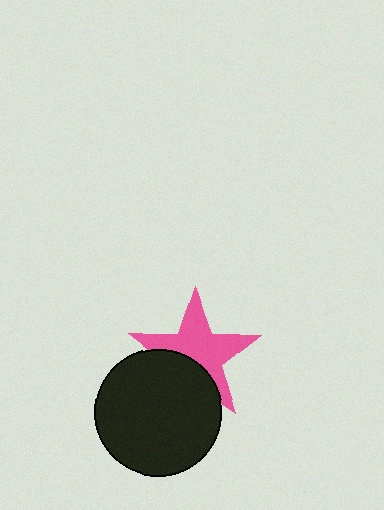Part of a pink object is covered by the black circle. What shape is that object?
It is a star.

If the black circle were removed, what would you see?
You would see the complete pink star.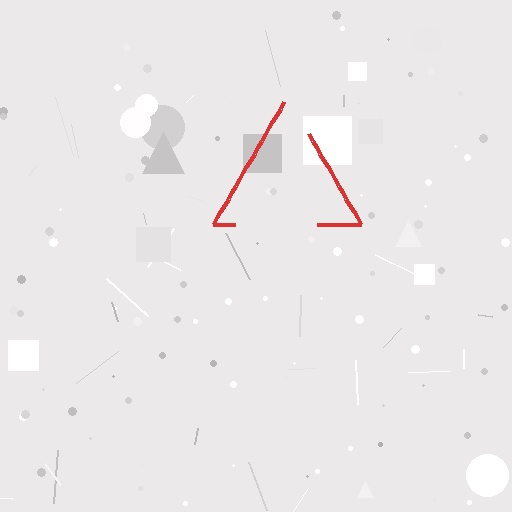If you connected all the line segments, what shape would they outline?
They would outline a triangle.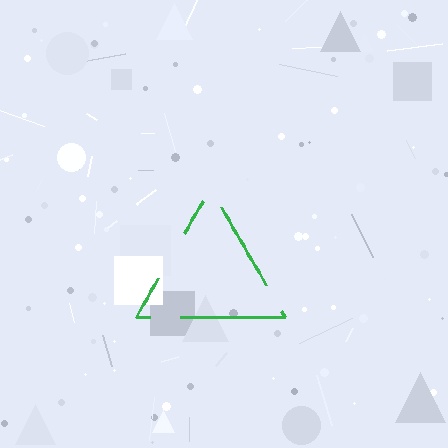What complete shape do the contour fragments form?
The contour fragments form a triangle.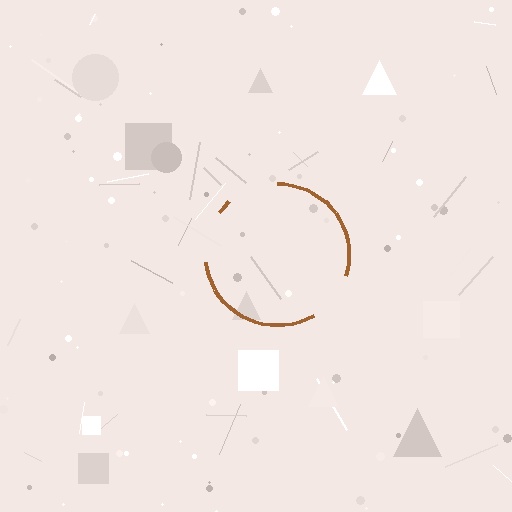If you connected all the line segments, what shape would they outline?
They would outline a circle.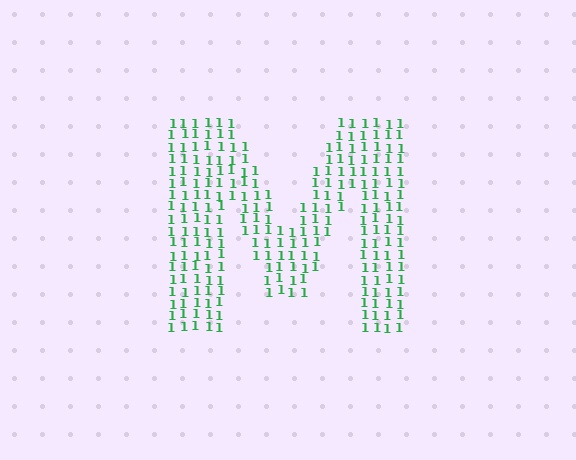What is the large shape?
The large shape is the letter M.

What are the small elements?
The small elements are digit 1's.